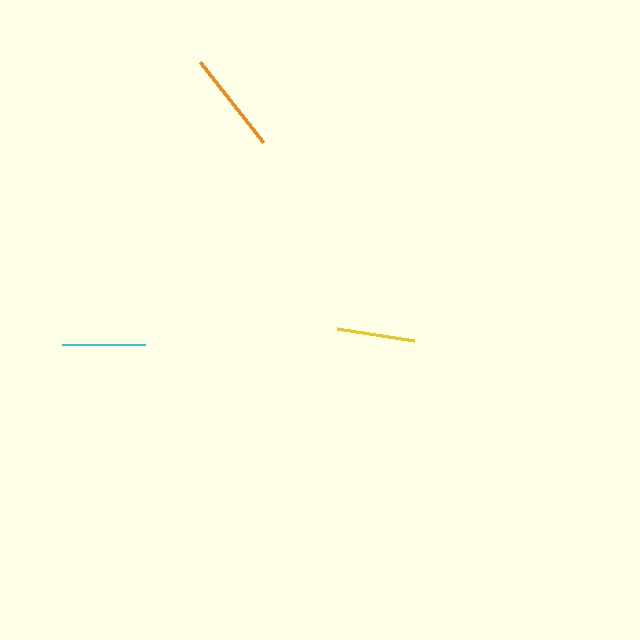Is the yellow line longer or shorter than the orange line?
The orange line is longer than the yellow line.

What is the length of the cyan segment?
The cyan segment is approximately 83 pixels long.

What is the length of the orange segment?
The orange segment is approximately 102 pixels long.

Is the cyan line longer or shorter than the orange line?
The orange line is longer than the cyan line.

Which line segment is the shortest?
The yellow line is the shortest at approximately 78 pixels.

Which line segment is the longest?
The orange line is the longest at approximately 102 pixels.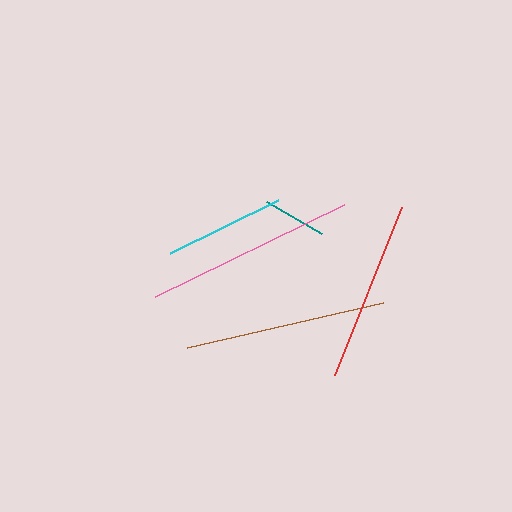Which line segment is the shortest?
The teal line is the shortest at approximately 63 pixels.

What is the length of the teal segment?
The teal segment is approximately 63 pixels long.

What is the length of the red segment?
The red segment is approximately 181 pixels long.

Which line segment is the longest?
The pink line is the longest at approximately 210 pixels.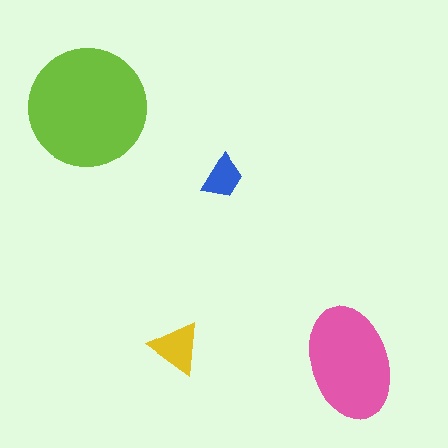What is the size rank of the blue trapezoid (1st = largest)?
4th.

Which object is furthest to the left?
The lime circle is leftmost.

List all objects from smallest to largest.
The blue trapezoid, the yellow triangle, the pink ellipse, the lime circle.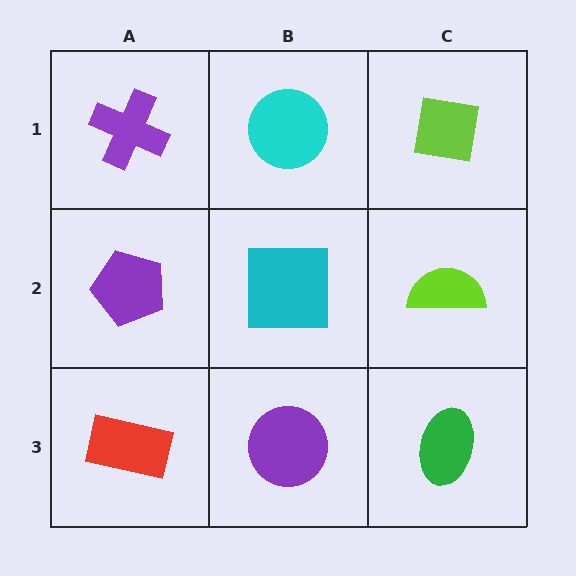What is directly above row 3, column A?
A purple pentagon.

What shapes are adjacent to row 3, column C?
A lime semicircle (row 2, column C), a purple circle (row 3, column B).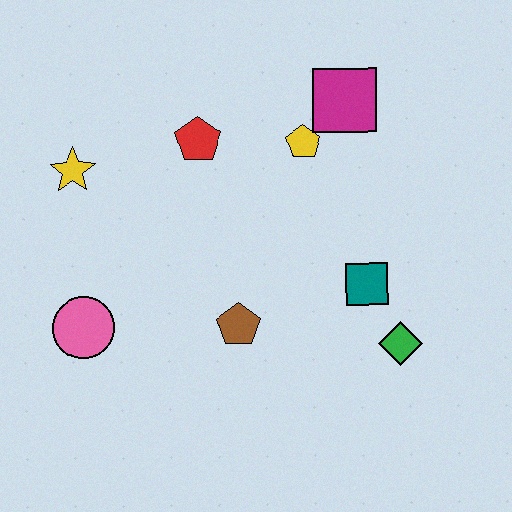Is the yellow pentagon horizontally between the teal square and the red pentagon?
Yes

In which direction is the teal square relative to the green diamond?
The teal square is above the green diamond.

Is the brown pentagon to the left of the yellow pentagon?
Yes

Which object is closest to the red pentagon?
The yellow pentagon is closest to the red pentagon.